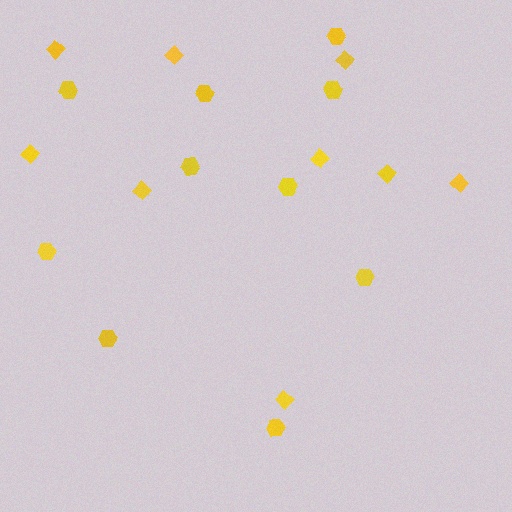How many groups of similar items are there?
There are 2 groups: one group of hexagons (10) and one group of diamonds (9).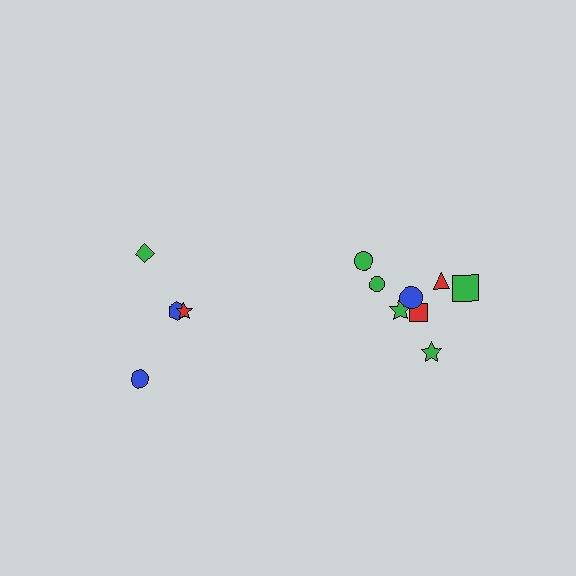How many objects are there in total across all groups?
There are 12 objects.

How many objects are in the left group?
There are 4 objects.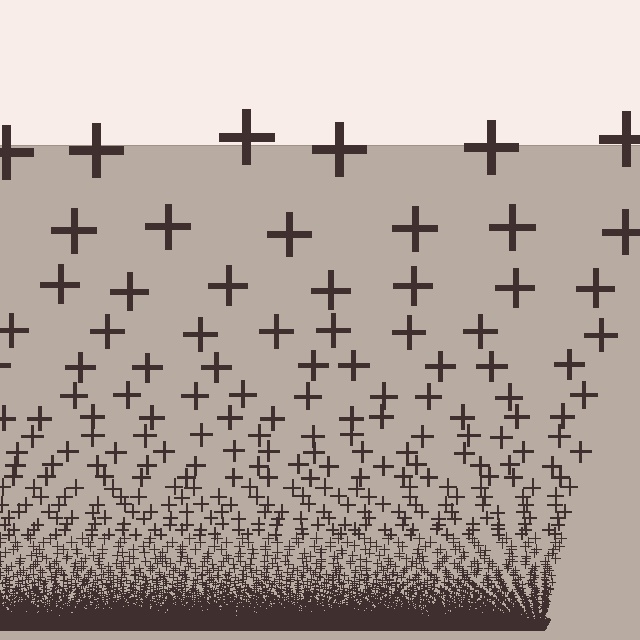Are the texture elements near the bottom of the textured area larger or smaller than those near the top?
Smaller. The gradient is inverted — elements near the bottom are smaller and denser.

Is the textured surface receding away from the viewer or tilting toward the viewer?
The surface appears to tilt toward the viewer. Texture elements get larger and sparser toward the top.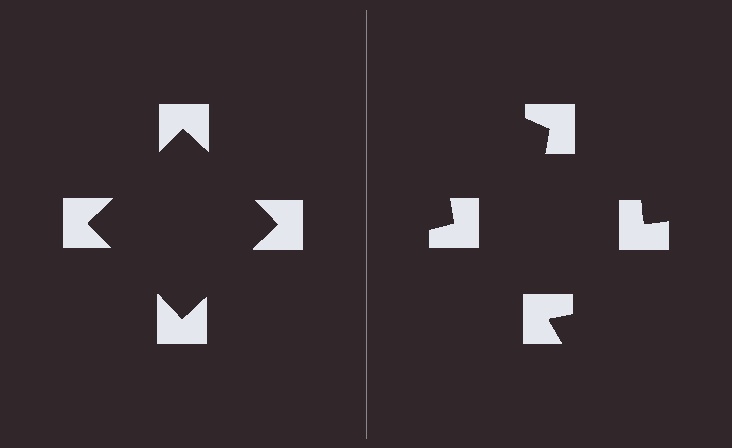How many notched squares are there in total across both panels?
8 — 4 on each side.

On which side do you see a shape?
An illusory square appears on the left side. On the right side the wedge cuts are rotated, so no coherent shape forms.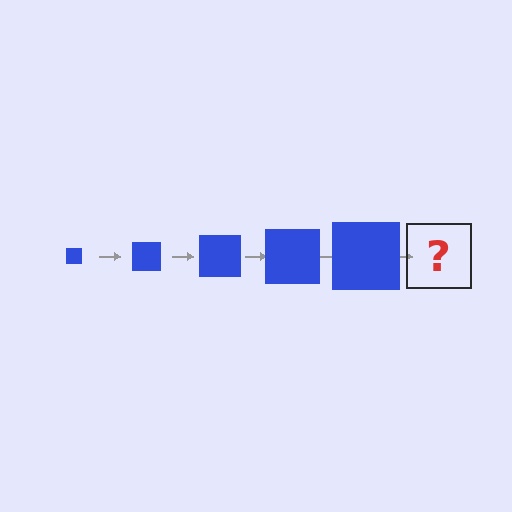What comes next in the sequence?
The next element should be a blue square, larger than the previous one.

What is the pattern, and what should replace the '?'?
The pattern is that the square gets progressively larger each step. The '?' should be a blue square, larger than the previous one.